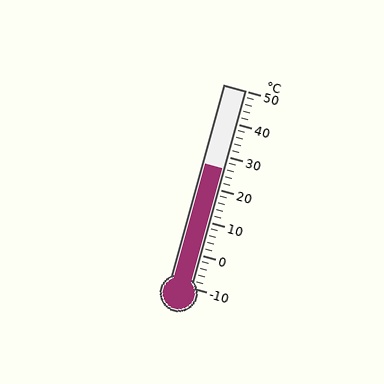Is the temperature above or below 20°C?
The temperature is above 20°C.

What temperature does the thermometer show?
The thermometer shows approximately 26°C.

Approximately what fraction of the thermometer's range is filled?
The thermometer is filled to approximately 60% of its range.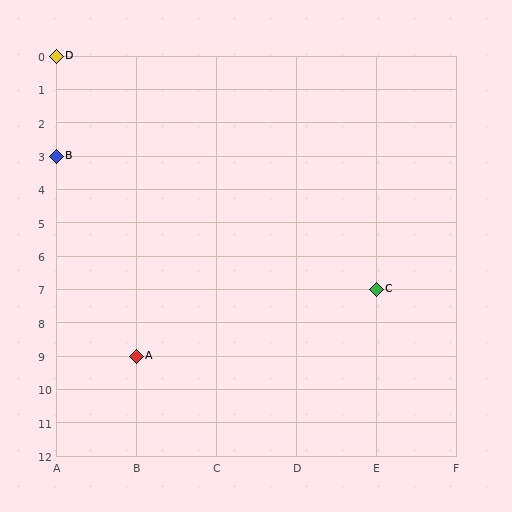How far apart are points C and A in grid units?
Points C and A are 3 columns and 2 rows apart (about 3.6 grid units diagonally).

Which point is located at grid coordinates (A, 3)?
Point B is at (A, 3).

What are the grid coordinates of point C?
Point C is at grid coordinates (E, 7).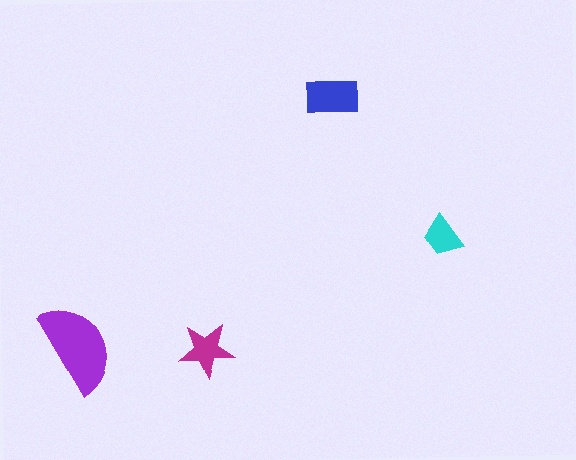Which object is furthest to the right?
The cyan trapezoid is rightmost.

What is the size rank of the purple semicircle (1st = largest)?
1st.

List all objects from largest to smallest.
The purple semicircle, the blue rectangle, the magenta star, the cyan trapezoid.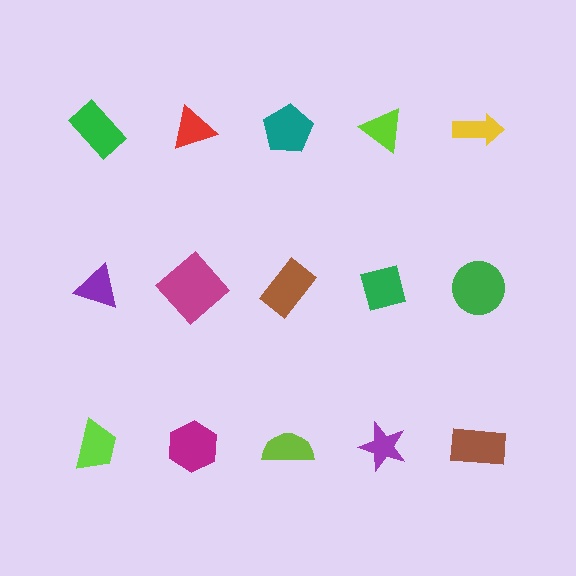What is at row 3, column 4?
A purple star.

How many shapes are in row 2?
5 shapes.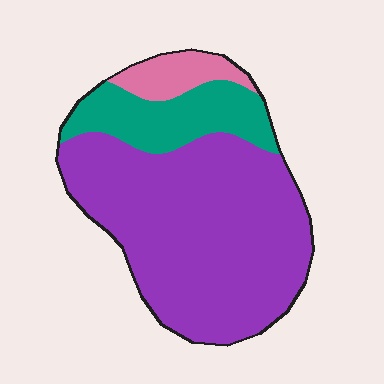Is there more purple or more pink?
Purple.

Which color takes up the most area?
Purple, at roughly 70%.